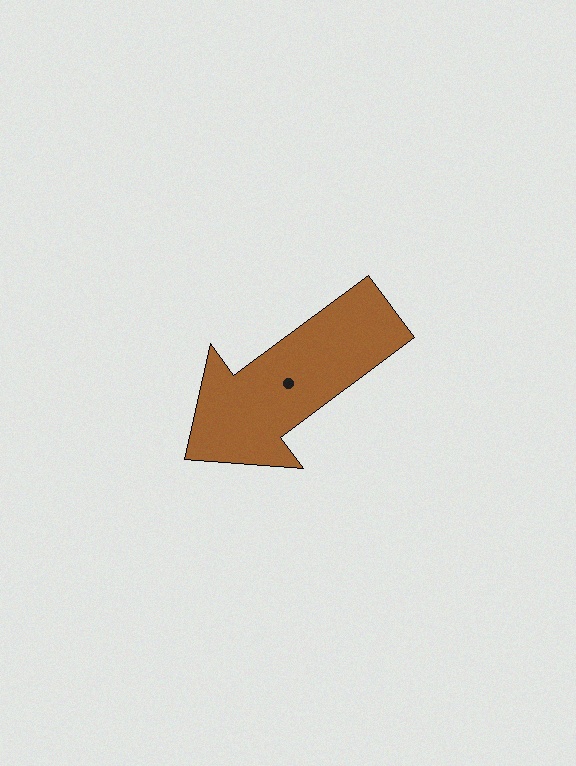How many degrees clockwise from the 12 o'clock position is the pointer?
Approximately 233 degrees.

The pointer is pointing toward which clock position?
Roughly 8 o'clock.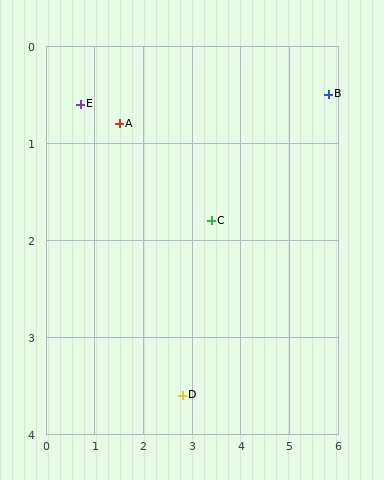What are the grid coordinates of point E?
Point E is at approximately (0.7, 0.6).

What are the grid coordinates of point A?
Point A is at approximately (1.5, 0.8).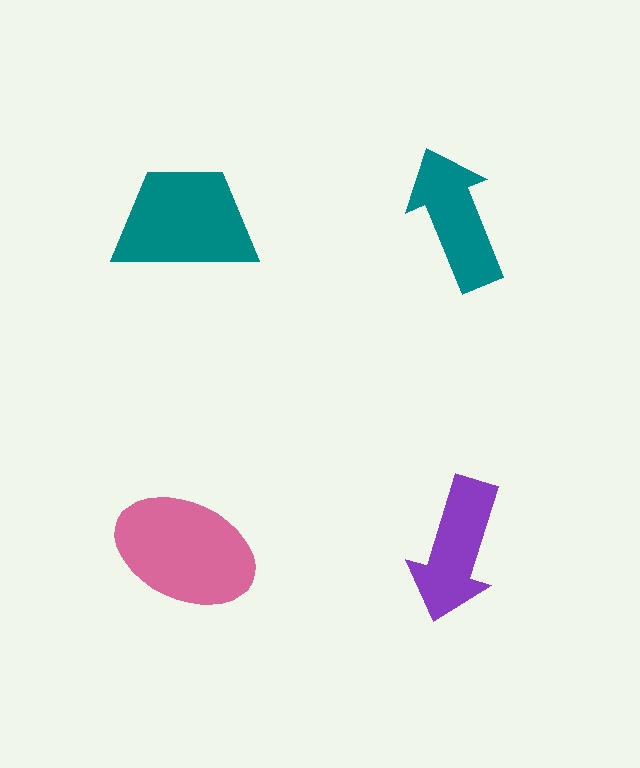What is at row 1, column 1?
A teal trapezoid.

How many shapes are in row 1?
2 shapes.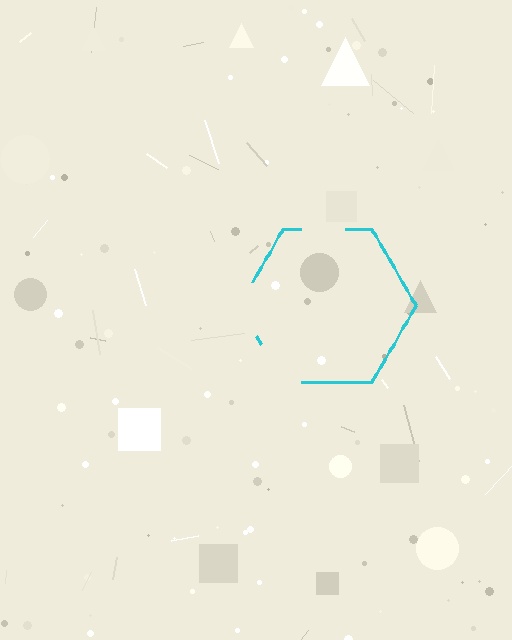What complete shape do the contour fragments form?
The contour fragments form a hexagon.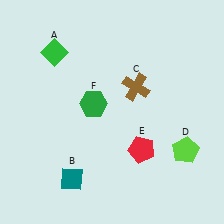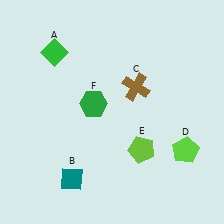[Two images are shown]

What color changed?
The pentagon (E) changed from red in Image 1 to lime in Image 2.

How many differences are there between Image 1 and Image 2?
There is 1 difference between the two images.